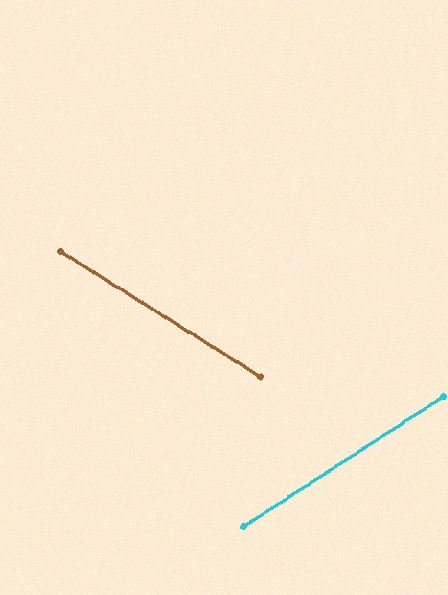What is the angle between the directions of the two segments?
Approximately 65 degrees.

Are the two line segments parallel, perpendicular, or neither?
Neither parallel nor perpendicular — they differ by about 65°.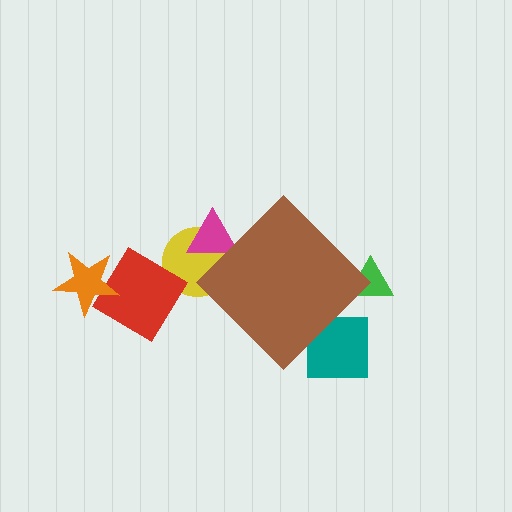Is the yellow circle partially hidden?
Yes, the yellow circle is partially hidden behind the brown diamond.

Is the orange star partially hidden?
No, the orange star is fully visible.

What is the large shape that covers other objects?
A brown diamond.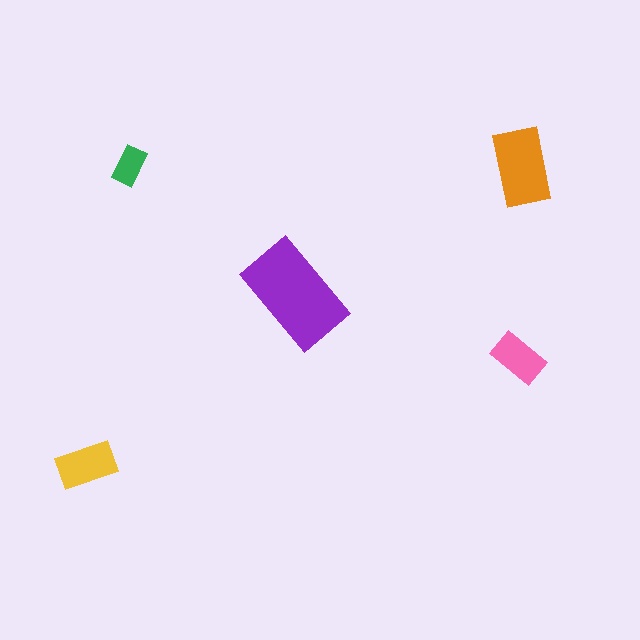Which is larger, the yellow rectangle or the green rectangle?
The yellow one.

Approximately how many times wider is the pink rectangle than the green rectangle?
About 1.5 times wider.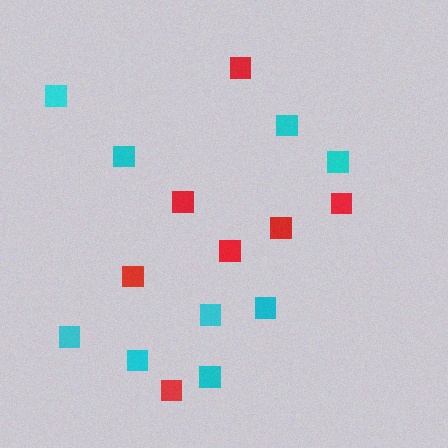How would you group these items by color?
There are 2 groups: one group of red squares (7) and one group of cyan squares (9).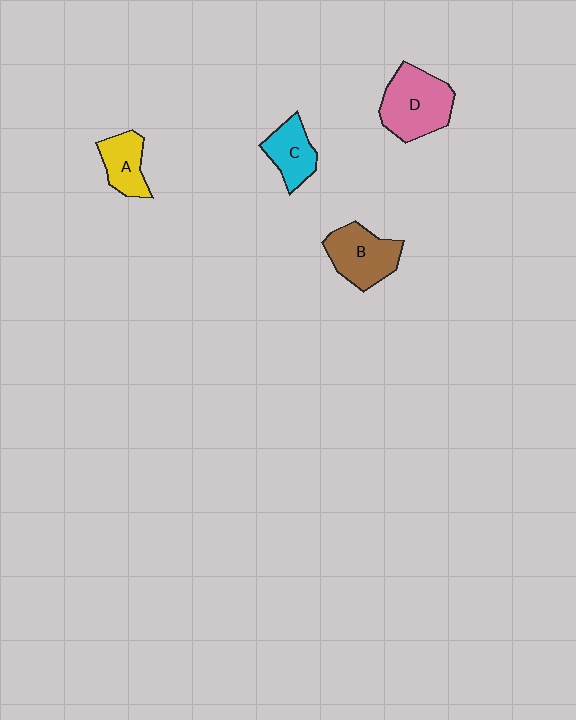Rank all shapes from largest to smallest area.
From largest to smallest: D (pink), B (brown), C (cyan), A (yellow).